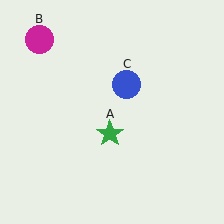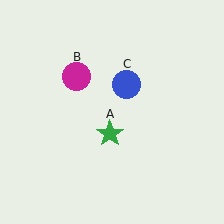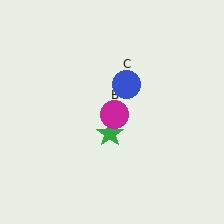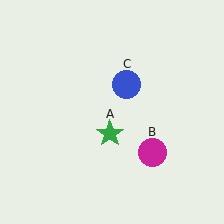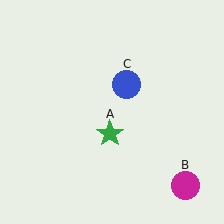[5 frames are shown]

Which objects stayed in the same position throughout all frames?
Green star (object A) and blue circle (object C) remained stationary.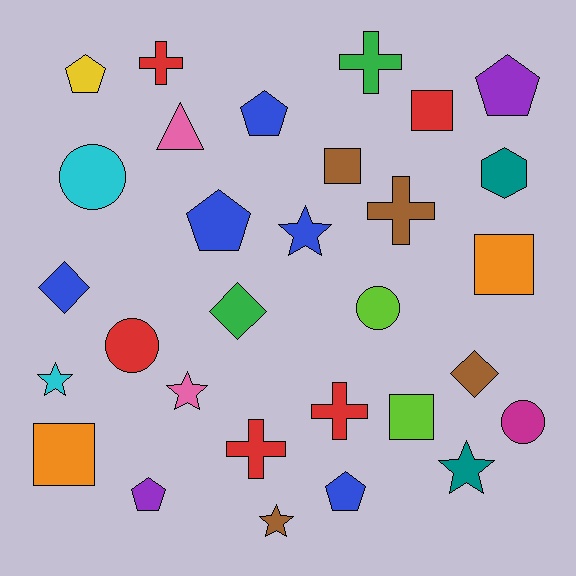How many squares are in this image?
There are 5 squares.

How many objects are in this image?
There are 30 objects.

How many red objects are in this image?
There are 5 red objects.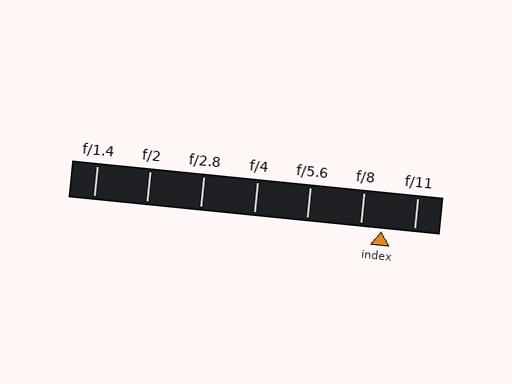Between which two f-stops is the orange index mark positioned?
The index mark is between f/8 and f/11.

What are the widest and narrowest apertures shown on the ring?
The widest aperture shown is f/1.4 and the narrowest is f/11.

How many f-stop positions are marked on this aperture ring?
There are 7 f-stop positions marked.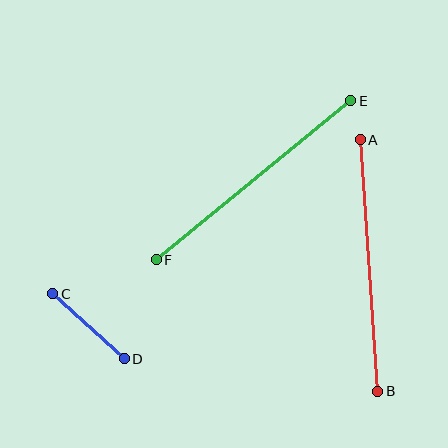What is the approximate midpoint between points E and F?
The midpoint is at approximately (254, 180) pixels.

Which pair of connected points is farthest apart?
Points A and B are farthest apart.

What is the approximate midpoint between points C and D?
The midpoint is at approximately (88, 326) pixels.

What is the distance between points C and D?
The distance is approximately 97 pixels.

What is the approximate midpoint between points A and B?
The midpoint is at approximately (369, 265) pixels.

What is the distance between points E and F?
The distance is approximately 251 pixels.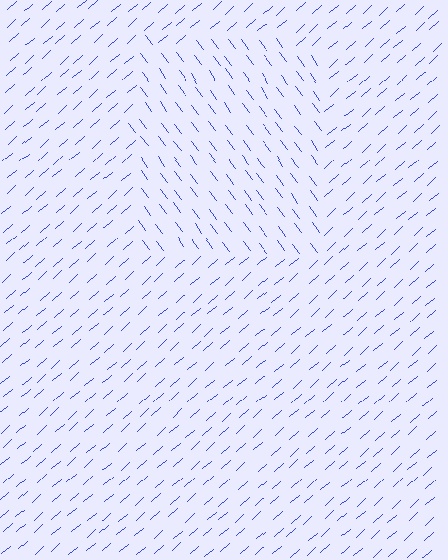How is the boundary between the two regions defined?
The boundary is defined purely by a change in line orientation (approximately 85 degrees difference). All lines are the same color and thickness.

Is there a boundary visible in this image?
Yes, there is a texture boundary formed by a change in line orientation.